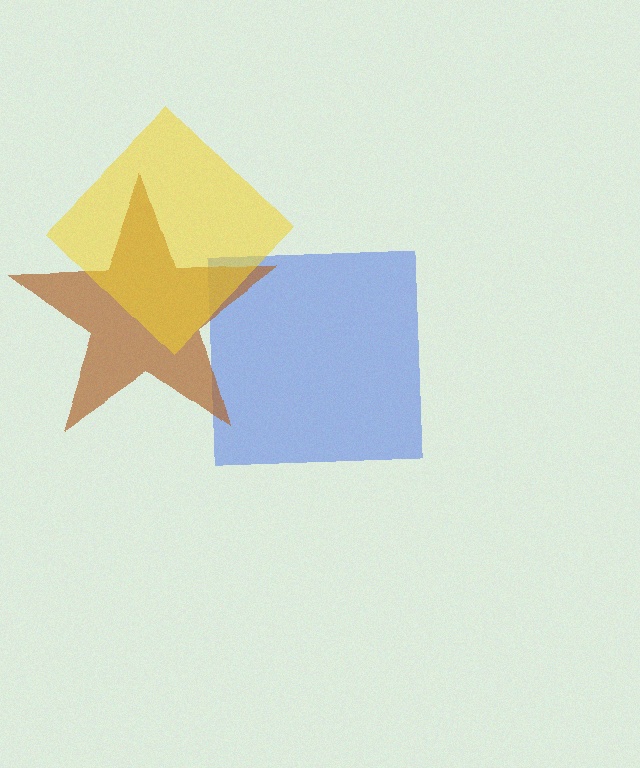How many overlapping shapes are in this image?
There are 3 overlapping shapes in the image.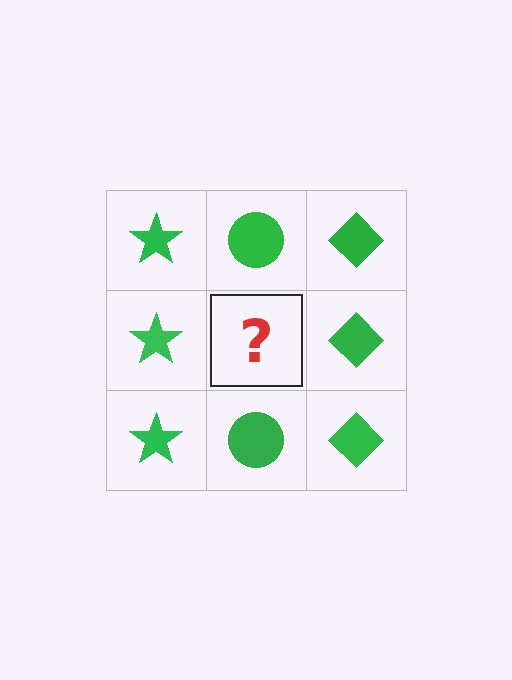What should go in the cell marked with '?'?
The missing cell should contain a green circle.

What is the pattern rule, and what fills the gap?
The rule is that each column has a consistent shape. The gap should be filled with a green circle.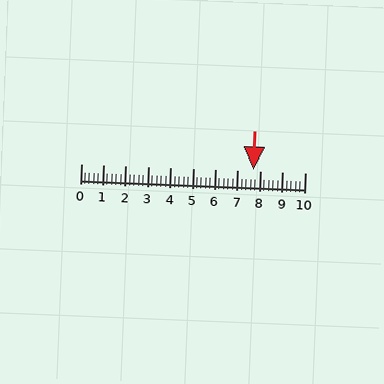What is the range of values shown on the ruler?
The ruler shows values from 0 to 10.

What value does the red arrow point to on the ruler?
The red arrow points to approximately 7.7.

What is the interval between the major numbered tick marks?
The major tick marks are spaced 1 units apart.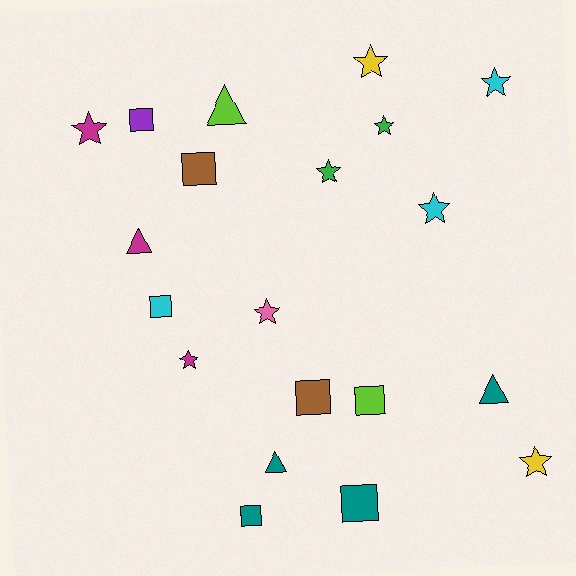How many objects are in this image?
There are 20 objects.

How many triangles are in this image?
There are 4 triangles.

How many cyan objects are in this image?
There are 3 cyan objects.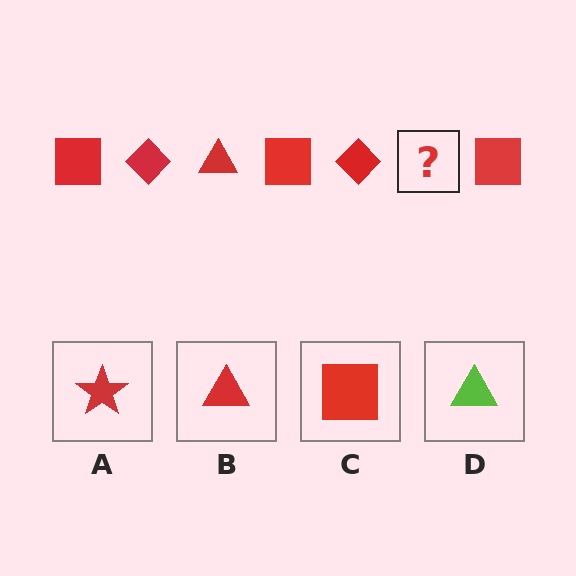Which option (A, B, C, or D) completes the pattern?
B.